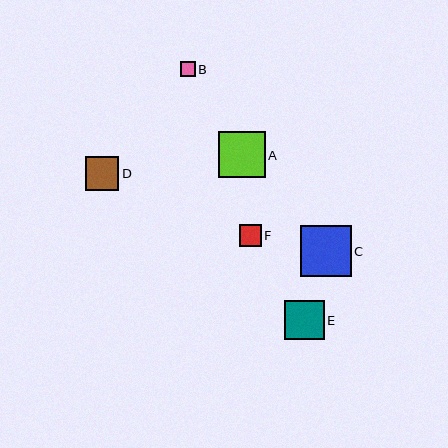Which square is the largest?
Square C is the largest with a size of approximately 51 pixels.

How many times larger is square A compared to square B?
Square A is approximately 3.1 times the size of square B.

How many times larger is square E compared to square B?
Square E is approximately 2.6 times the size of square B.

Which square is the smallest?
Square B is the smallest with a size of approximately 15 pixels.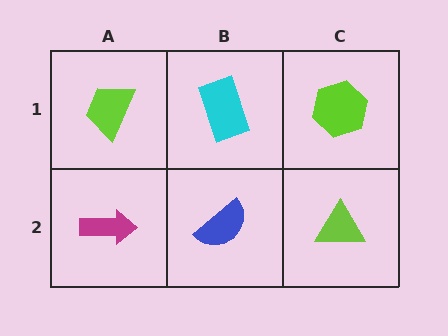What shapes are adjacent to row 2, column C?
A lime hexagon (row 1, column C), a blue semicircle (row 2, column B).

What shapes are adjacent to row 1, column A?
A magenta arrow (row 2, column A), a cyan rectangle (row 1, column B).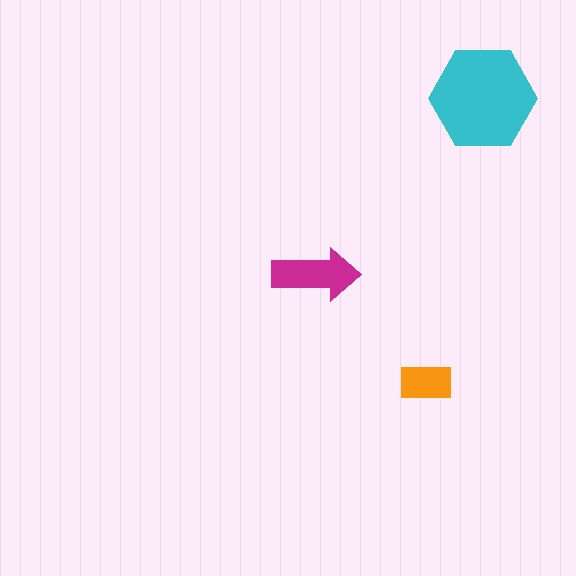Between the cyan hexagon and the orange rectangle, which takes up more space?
The cyan hexagon.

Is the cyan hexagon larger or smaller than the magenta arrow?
Larger.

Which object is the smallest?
The orange rectangle.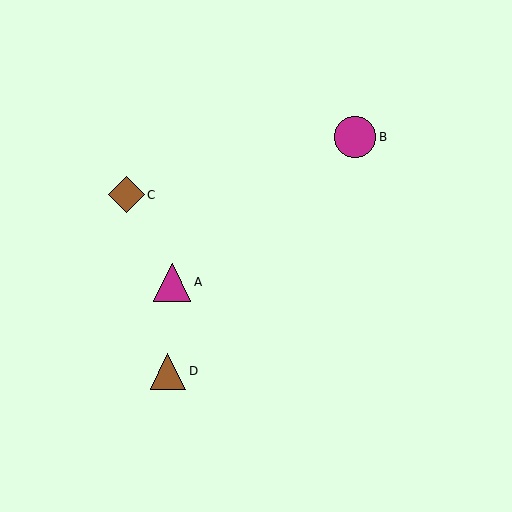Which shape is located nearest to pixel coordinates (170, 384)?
The brown triangle (labeled D) at (168, 372) is nearest to that location.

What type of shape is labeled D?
Shape D is a brown triangle.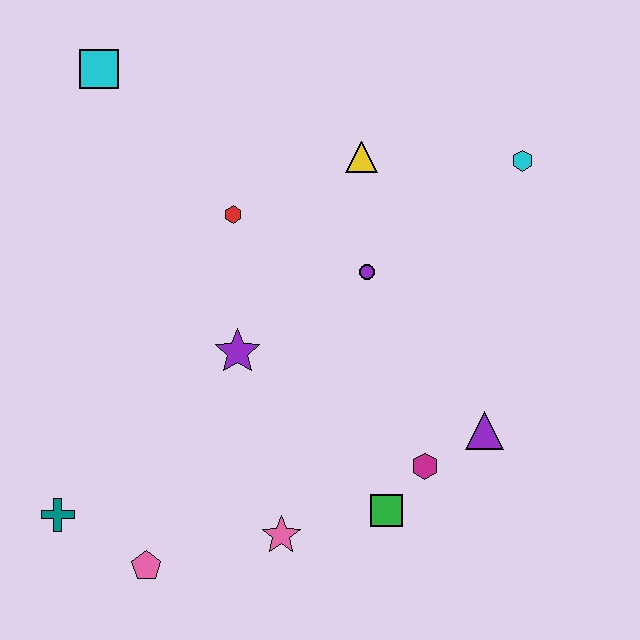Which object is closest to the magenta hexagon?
The green square is closest to the magenta hexagon.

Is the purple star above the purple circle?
No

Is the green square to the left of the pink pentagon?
No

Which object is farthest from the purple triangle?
The cyan square is farthest from the purple triangle.